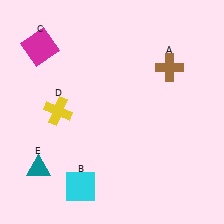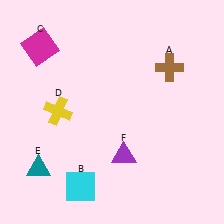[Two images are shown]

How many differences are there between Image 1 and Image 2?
There is 1 difference between the two images.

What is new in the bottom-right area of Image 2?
A purple triangle (F) was added in the bottom-right area of Image 2.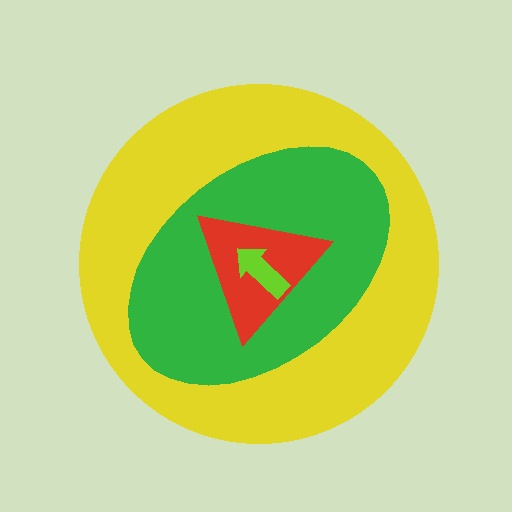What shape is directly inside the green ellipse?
The red triangle.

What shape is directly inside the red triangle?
The lime arrow.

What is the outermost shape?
The yellow circle.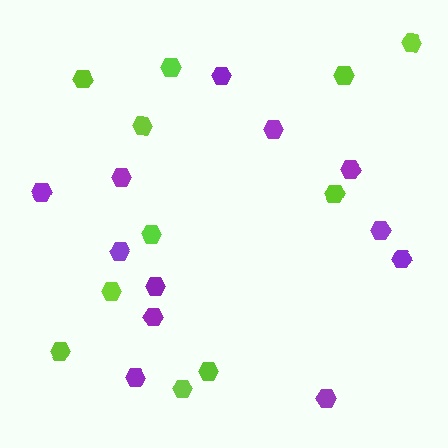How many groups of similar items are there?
There are 2 groups: one group of purple hexagons (12) and one group of lime hexagons (11).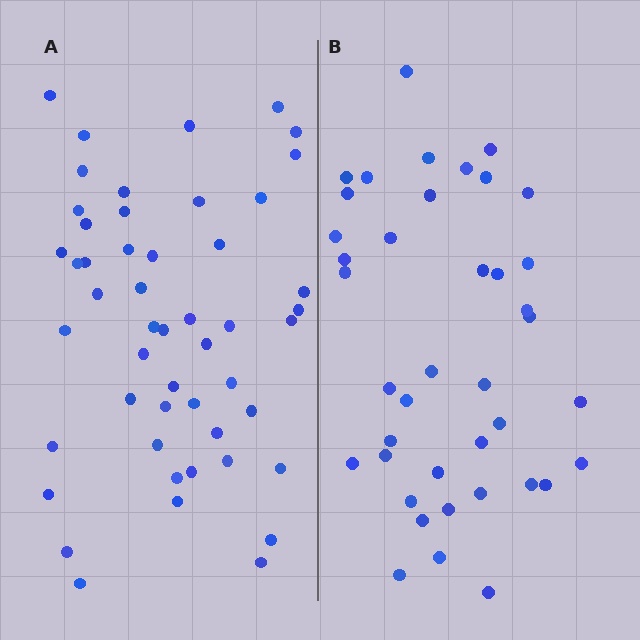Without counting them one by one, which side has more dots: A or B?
Region A (the left region) has more dots.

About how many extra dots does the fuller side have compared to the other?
Region A has roughly 10 or so more dots than region B.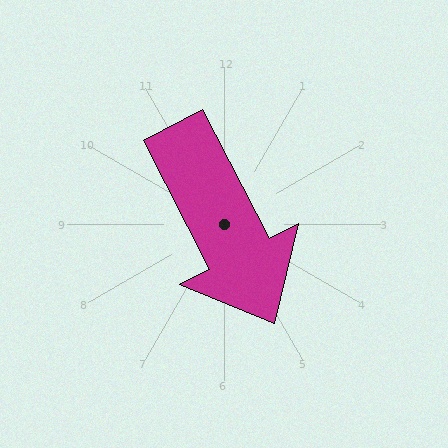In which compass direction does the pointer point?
Southeast.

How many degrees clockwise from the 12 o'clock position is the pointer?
Approximately 153 degrees.